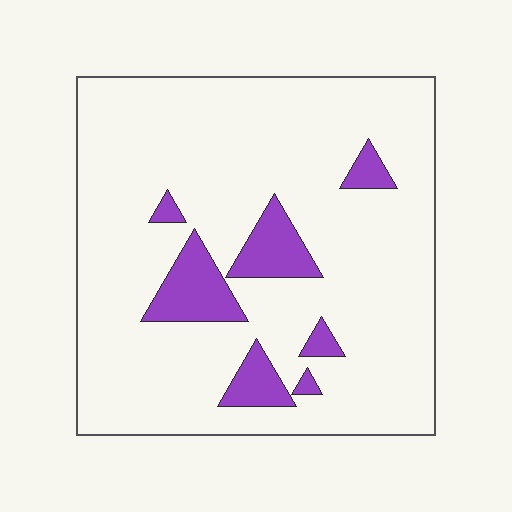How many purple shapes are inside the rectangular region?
7.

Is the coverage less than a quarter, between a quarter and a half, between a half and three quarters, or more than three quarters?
Less than a quarter.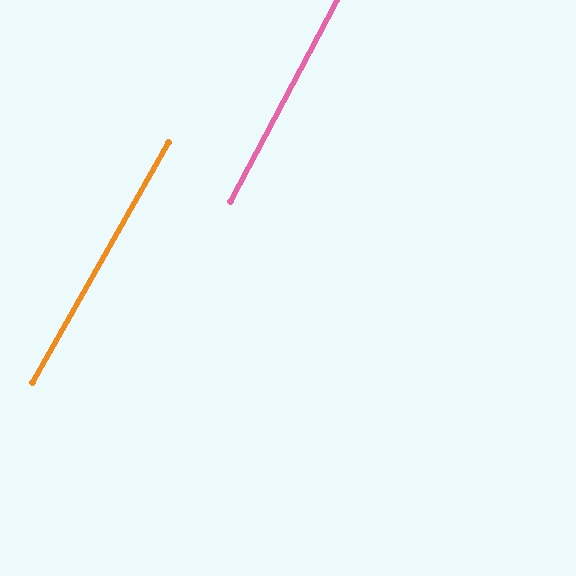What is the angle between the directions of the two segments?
Approximately 2 degrees.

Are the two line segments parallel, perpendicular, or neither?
Parallel — their directions differ by only 1.7°.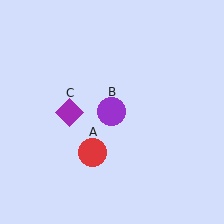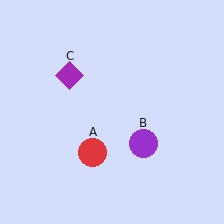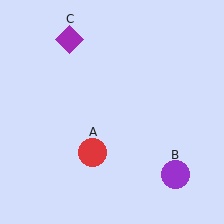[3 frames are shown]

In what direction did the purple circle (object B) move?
The purple circle (object B) moved down and to the right.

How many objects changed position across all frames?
2 objects changed position: purple circle (object B), purple diamond (object C).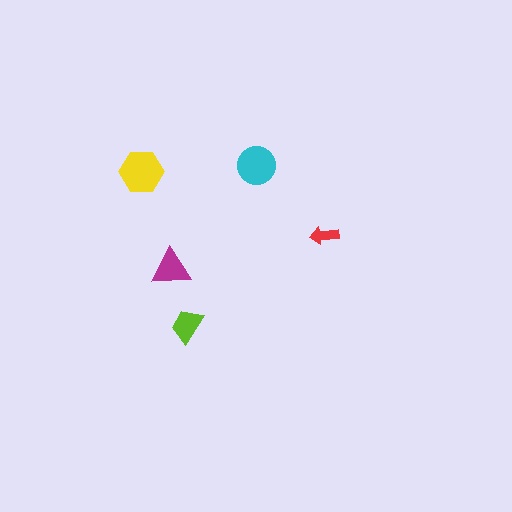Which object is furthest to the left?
The yellow hexagon is leftmost.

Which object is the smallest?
The red arrow.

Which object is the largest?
The yellow hexagon.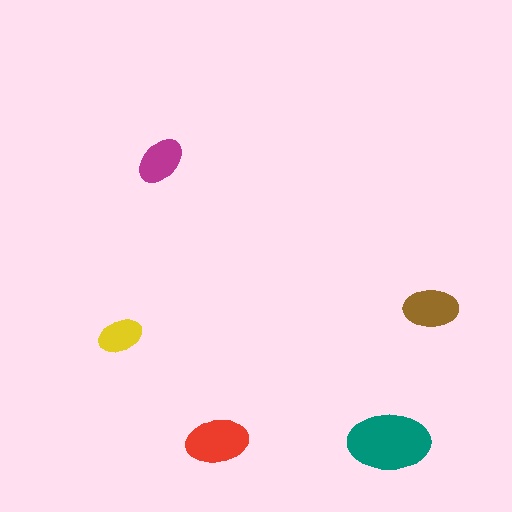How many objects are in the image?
There are 5 objects in the image.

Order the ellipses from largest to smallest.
the teal one, the red one, the brown one, the magenta one, the yellow one.